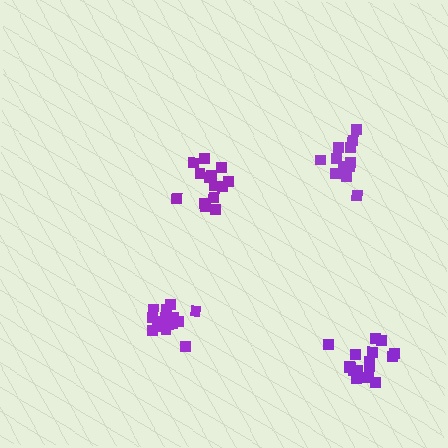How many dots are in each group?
Group 1: 17 dots, Group 2: 14 dots, Group 3: 13 dots, Group 4: 18 dots (62 total).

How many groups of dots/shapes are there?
There are 4 groups.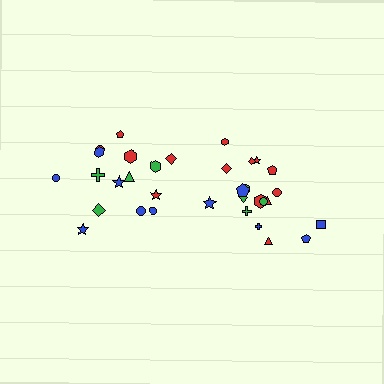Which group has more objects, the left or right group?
The right group.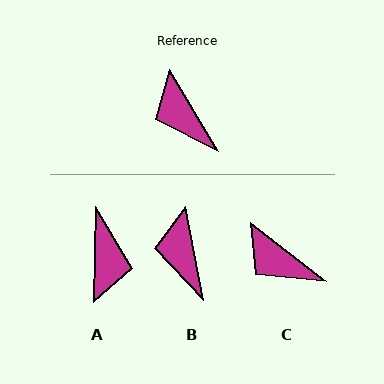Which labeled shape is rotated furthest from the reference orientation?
A, about 147 degrees away.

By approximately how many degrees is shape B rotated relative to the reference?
Approximately 20 degrees clockwise.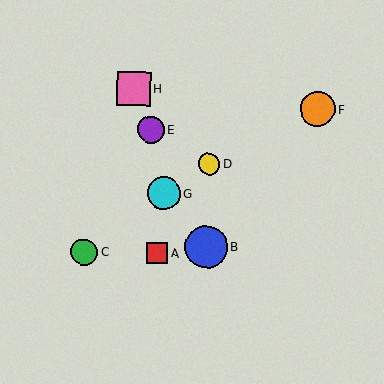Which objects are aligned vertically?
Objects B, D are aligned vertically.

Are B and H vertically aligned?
No, B is at x≈206 and H is at x≈134.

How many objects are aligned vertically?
2 objects (B, D) are aligned vertically.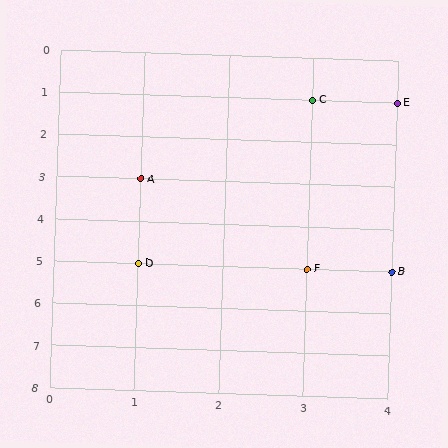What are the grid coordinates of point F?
Point F is at grid coordinates (3, 5).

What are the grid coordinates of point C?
Point C is at grid coordinates (3, 1).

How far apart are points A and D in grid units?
Points A and D are 2 rows apart.